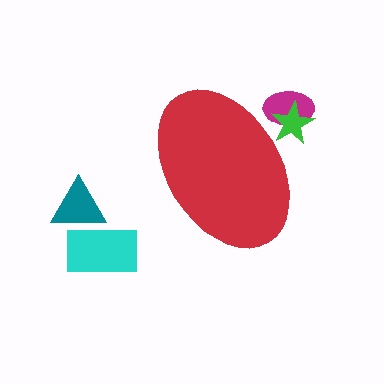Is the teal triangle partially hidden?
No, the teal triangle is fully visible.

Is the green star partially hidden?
Yes, the green star is partially hidden behind the red ellipse.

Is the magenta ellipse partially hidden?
Yes, the magenta ellipse is partially hidden behind the red ellipse.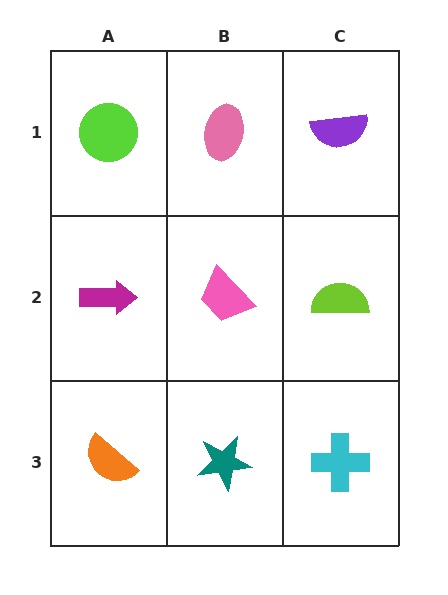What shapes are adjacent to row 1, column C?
A lime semicircle (row 2, column C), a pink ellipse (row 1, column B).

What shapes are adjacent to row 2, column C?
A purple semicircle (row 1, column C), a cyan cross (row 3, column C), a pink trapezoid (row 2, column B).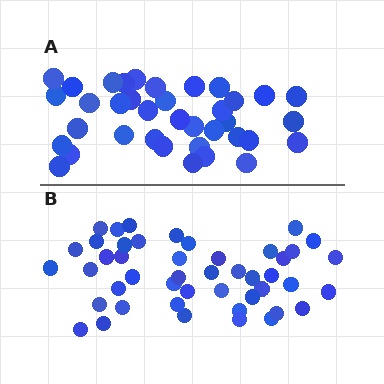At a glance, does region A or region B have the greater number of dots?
Region B (the bottom region) has more dots.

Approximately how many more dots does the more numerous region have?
Region B has roughly 8 or so more dots than region A.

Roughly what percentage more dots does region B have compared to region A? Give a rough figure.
About 25% more.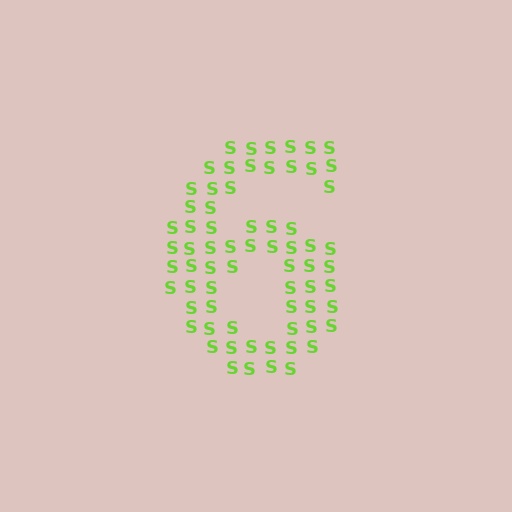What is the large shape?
The large shape is the digit 6.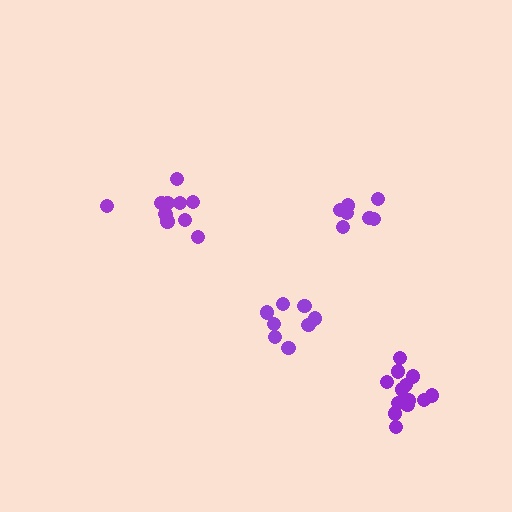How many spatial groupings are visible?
There are 4 spatial groupings.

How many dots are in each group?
Group 1: 7 dots, Group 2: 10 dots, Group 3: 8 dots, Group 4: 13 dots (38 total).